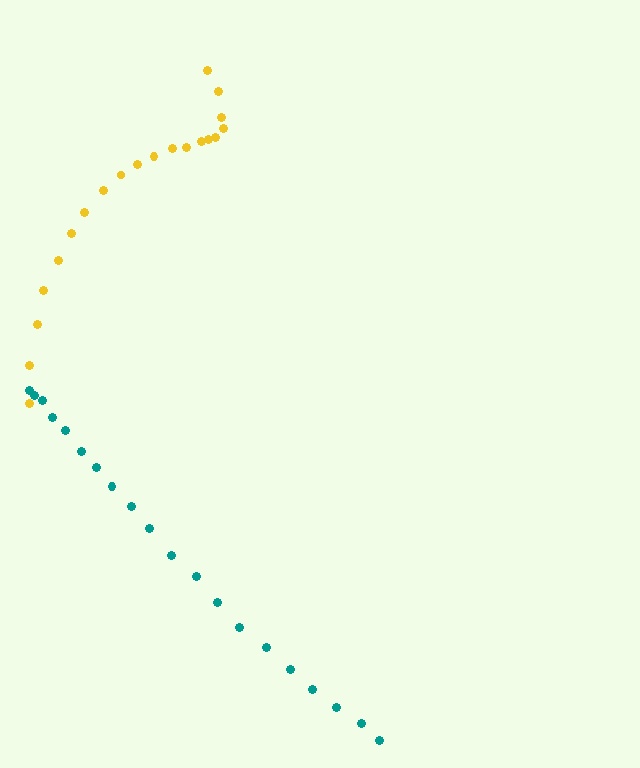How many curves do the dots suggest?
There are 2 distinct paths.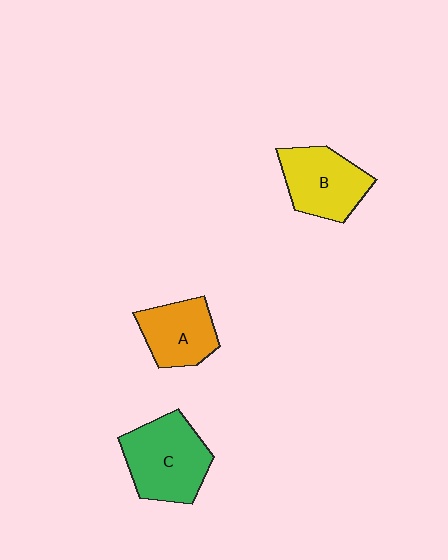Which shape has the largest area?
Shape C (green).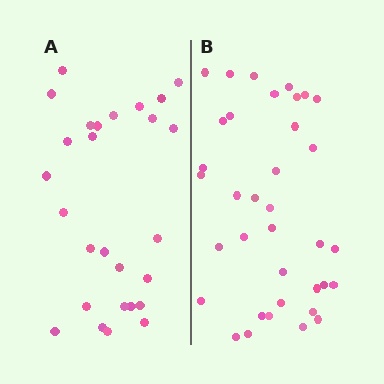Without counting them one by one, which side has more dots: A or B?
Region B (the right region) has more dots.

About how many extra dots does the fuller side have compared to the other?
Region B has roughly 8 or so more dots than region A.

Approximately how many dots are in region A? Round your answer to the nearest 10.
About 30 dots. (The exact count is 27, which rounds to 30.)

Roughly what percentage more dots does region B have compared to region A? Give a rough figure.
About 35% more.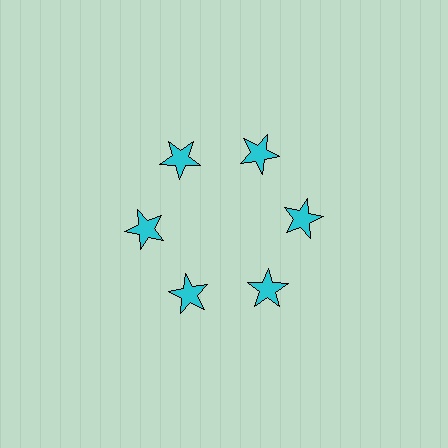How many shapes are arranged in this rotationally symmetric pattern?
There are 6 shapes, arranged in 6 groups of 1.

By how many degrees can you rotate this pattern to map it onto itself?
The pattern maps onto itself every 60 degrees of rotation.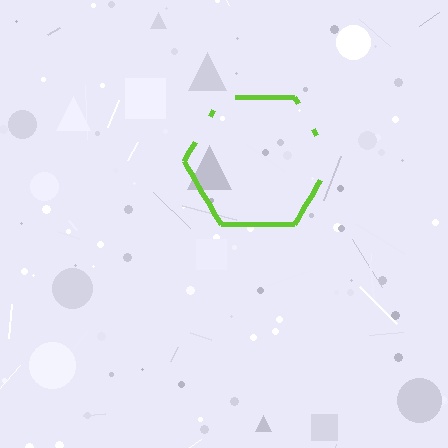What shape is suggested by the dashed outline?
The dashed outline suggests a hexagon.